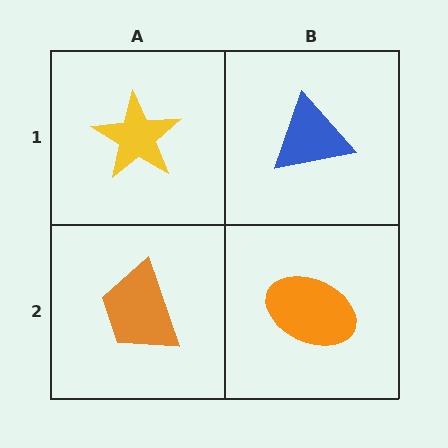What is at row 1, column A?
A yellow star.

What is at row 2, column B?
An orange ellipse.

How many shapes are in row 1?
2 shapes.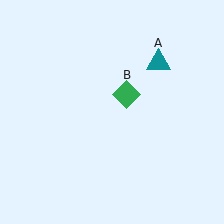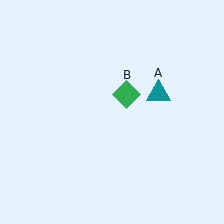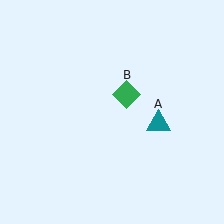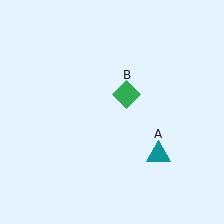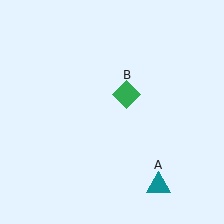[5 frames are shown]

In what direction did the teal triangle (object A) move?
The teal triangle (object A) moved down.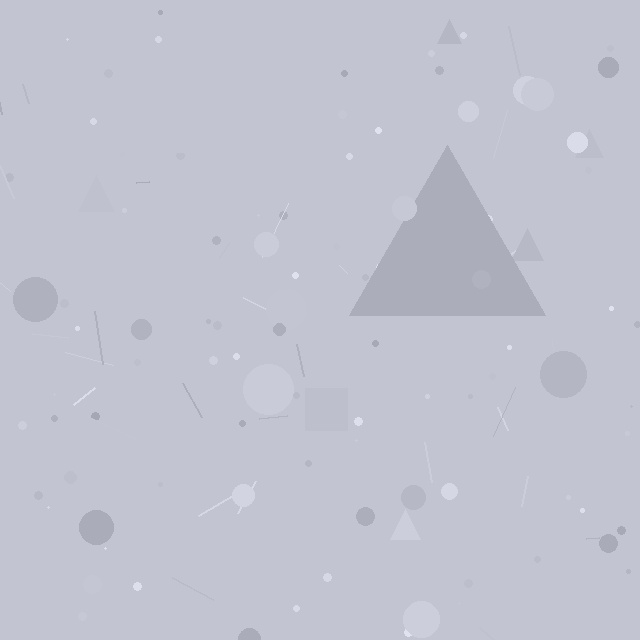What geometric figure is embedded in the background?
A triangle is embedded in the background.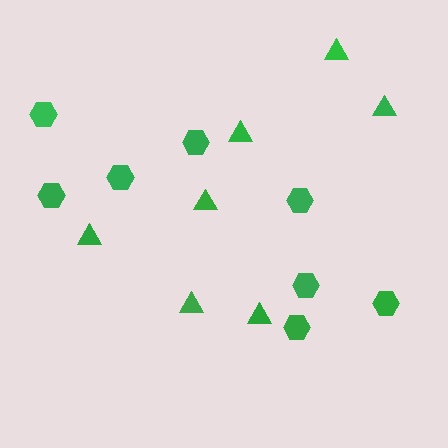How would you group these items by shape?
There are 2 groups: one group of hexagons (8) and one group of triangles (7).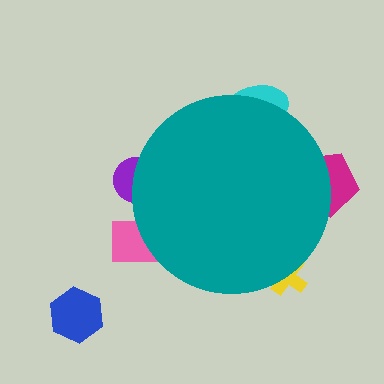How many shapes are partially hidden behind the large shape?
5 shapes are partially hidden.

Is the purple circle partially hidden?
Yes, the purple circle is partially hidden behind the teal circle.